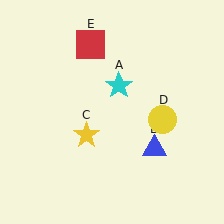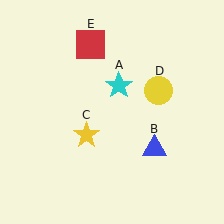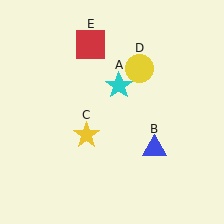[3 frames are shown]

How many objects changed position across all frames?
1 object changed position: yellow circle (object D).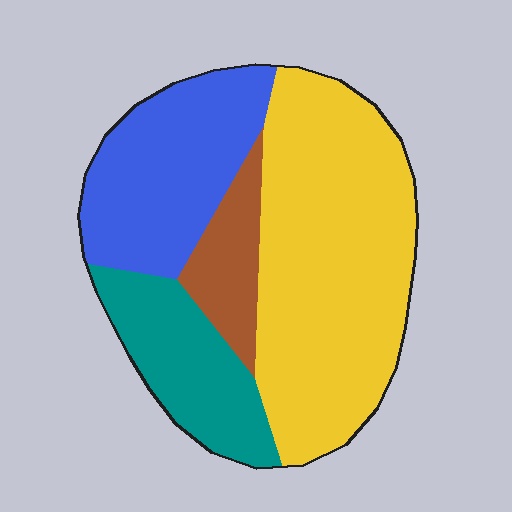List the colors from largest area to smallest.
From largest to smallest: yellow, blue, teal, brown.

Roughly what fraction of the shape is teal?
Teal covers about 15% of the shape.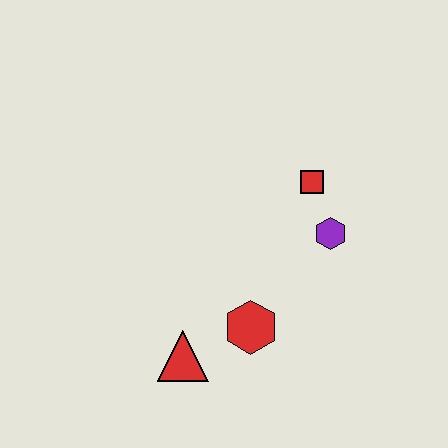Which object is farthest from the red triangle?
The red square is farthest from the red triangle.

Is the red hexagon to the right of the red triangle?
Yes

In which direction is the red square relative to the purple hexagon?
The red square is above the purple hexagon.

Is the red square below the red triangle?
No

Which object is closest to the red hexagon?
The red triangle is closest to the red hexagon.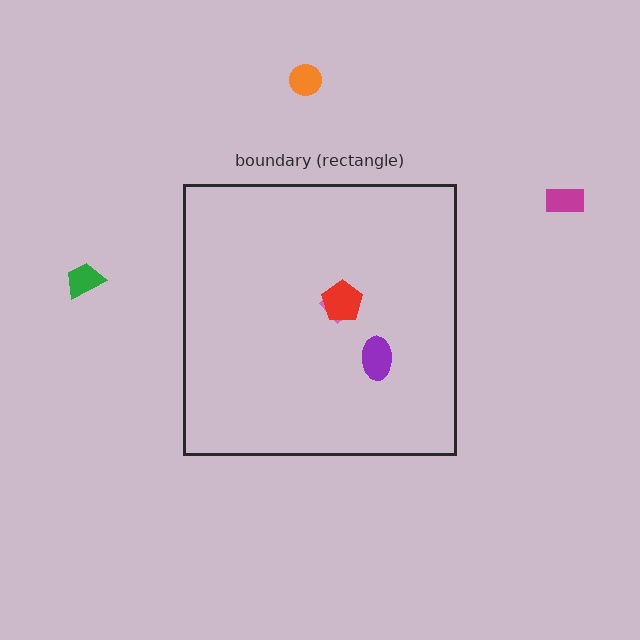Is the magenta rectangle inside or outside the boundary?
Outside.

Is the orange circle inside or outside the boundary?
Outside.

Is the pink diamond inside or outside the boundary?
Inside.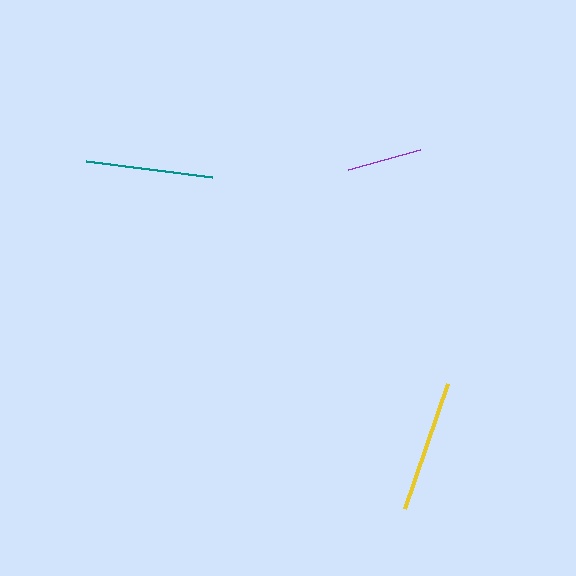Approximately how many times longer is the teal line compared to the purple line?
The teal line is approximately 1.7 times the length of the purple line.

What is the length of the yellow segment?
The yellow segment is approximately 133 pixels long.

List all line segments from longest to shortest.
From longest to shortest: yellow, teal, purple.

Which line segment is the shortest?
The purple line is the shortest at approximately 75 pixels.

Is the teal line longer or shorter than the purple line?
The teal line is longer than the purple line.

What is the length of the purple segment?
The purple segment is approximately 75 pixels long.